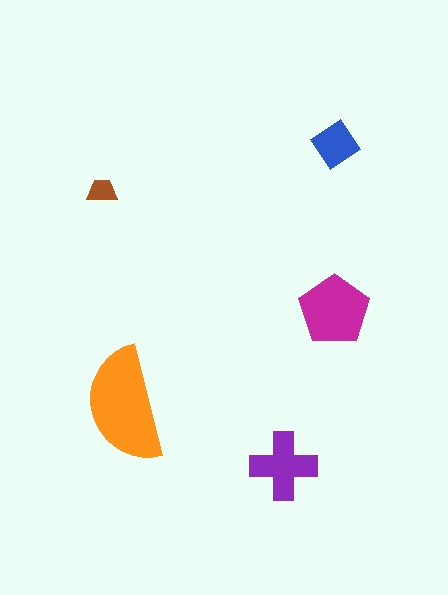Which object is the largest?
The orange semicircle.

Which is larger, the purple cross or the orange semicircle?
The orange semicircle.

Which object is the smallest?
The brown trapezoid.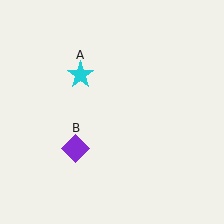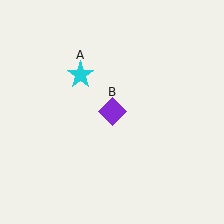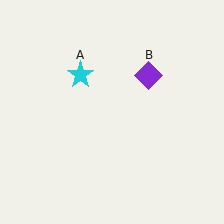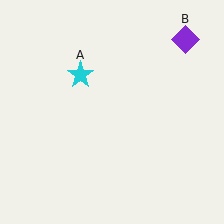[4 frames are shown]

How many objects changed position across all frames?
1 object changed position: purple diamond (object B).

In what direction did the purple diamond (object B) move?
The purple diamond (object B) moved up and to the right.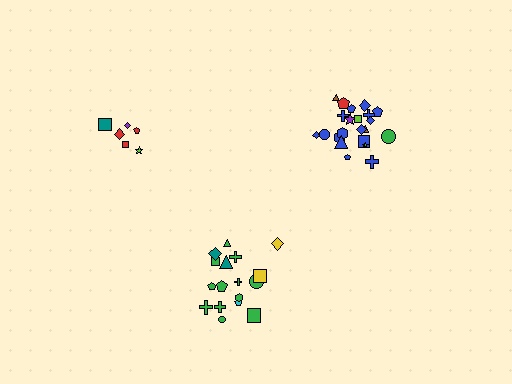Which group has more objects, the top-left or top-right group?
The top-right group.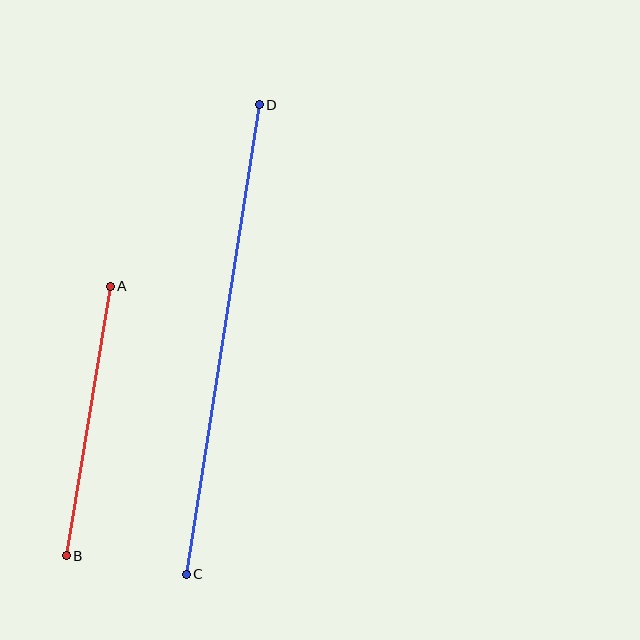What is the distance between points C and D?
The distance is approximately 475 pixels.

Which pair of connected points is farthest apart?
Points C and D are farthest apart.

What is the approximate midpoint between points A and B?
The midpoint is at approximately (88, 421) pixels.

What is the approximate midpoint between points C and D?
The midpoint is at approximately (223, 339) pixels.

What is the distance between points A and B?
The distance is approximately 273 pixels.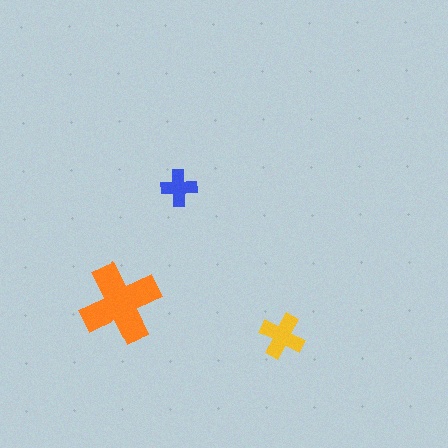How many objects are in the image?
There are 3 objects in the image.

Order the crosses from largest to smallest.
the orange one, the yellow one, the blue one.